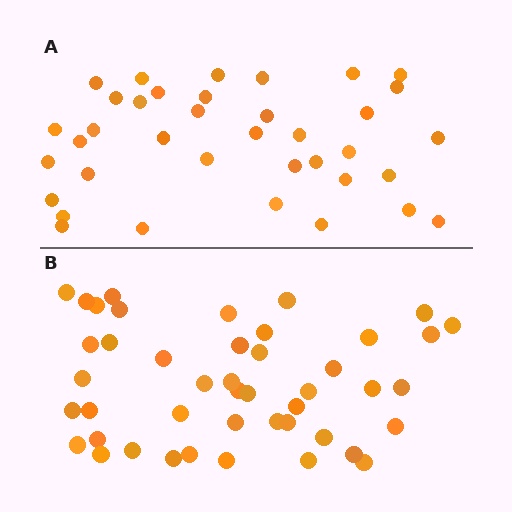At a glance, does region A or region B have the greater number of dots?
Region B (the bottom region) has more dots.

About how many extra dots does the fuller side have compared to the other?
Region B has roughly 8 or so more dots than region A.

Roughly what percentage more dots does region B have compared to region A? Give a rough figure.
About 20% more.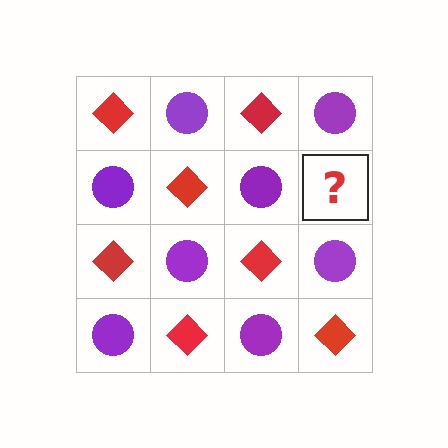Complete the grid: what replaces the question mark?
The question mark should be replaced with a red diamond.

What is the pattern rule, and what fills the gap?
The rule is that it alternates red diamond and purple circle in a checkerboard pattern. The gap should be filled with a red diamond.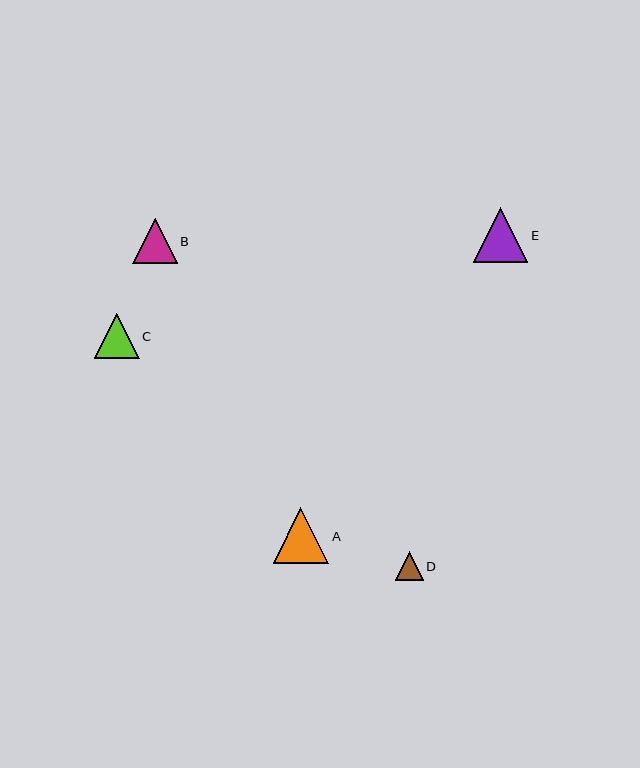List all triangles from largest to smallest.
From largest to smallest: A, E, C, B, D.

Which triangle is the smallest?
Triangle D is the smallest with a size of approximately 28 pixels.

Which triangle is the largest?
Triangle A is the largest with a size of approximately 56 pixels.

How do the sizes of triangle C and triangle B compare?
Triangle C and triangle B are approximately the same size.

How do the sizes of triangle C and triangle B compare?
Triangle C and triangle B are approximately the same size.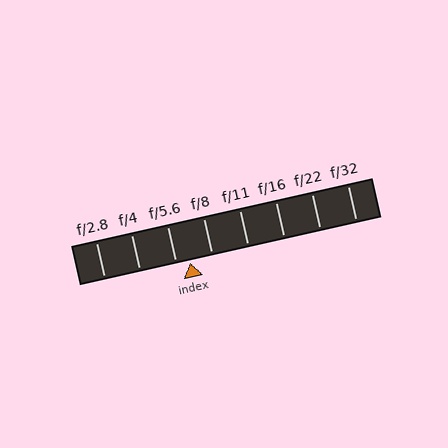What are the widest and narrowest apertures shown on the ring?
The widest aperture shown is f/2.8 and the narrowest is f/32.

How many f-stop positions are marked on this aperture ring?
There are 8 f-stop positions marked.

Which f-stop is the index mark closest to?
The index mark is closest to f/5.6.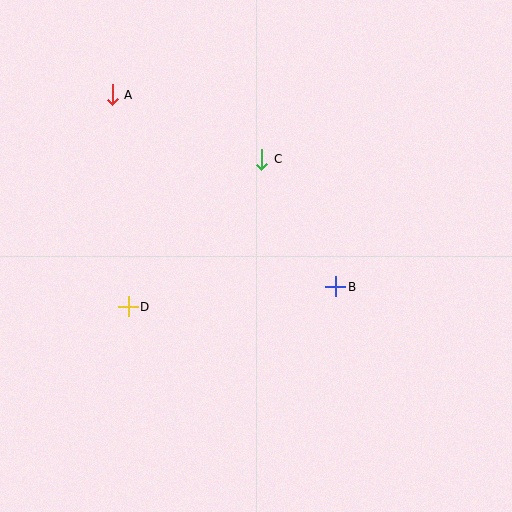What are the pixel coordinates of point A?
Point A is at (112, 95).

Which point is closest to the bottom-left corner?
Point D is closest to the bottom-left corner.